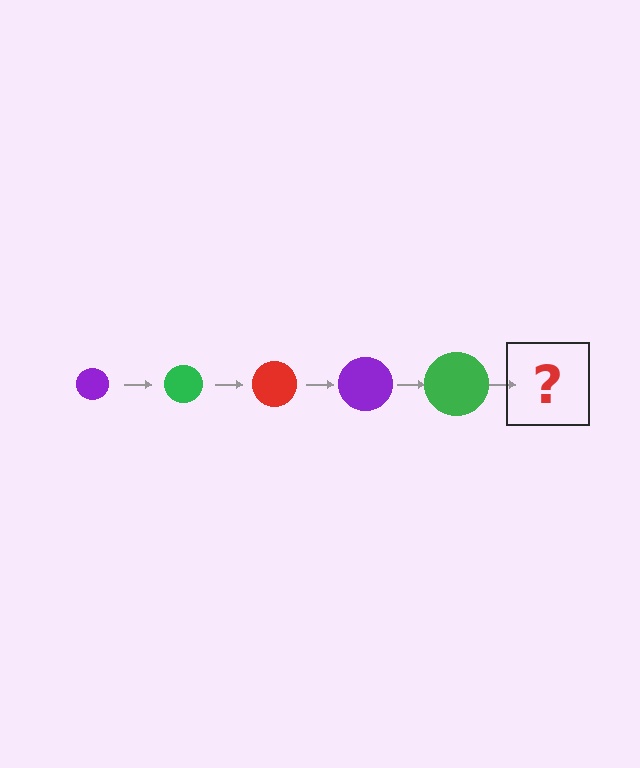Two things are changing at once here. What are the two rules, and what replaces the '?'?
The two rules are that the circle grows larger each step and the color cycles through purple, green, and red. The '?' should be a red circle, larger than the previous one.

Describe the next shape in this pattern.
It should be a red circle, larger than the previous one.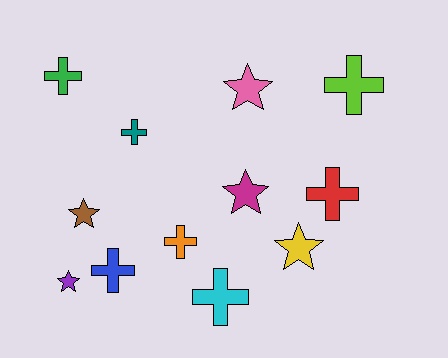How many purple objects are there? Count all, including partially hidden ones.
There is 1 purple object.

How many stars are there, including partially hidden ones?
There are 5 stars.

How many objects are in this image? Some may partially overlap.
There are 12 objects.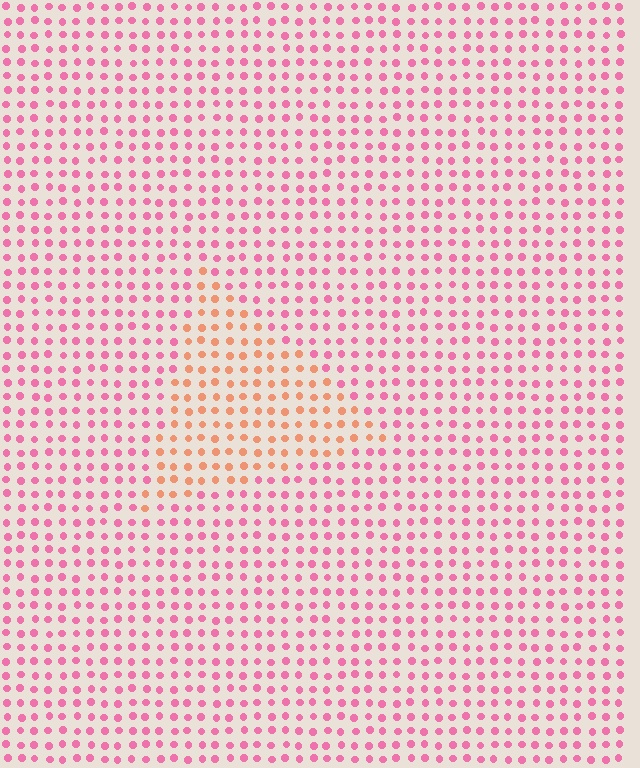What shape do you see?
I see a triangle.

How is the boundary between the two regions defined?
The boundary is defined purely by a slight shift in hue (about 44 degrees). Spacing, size, and orientation are identical on both sides.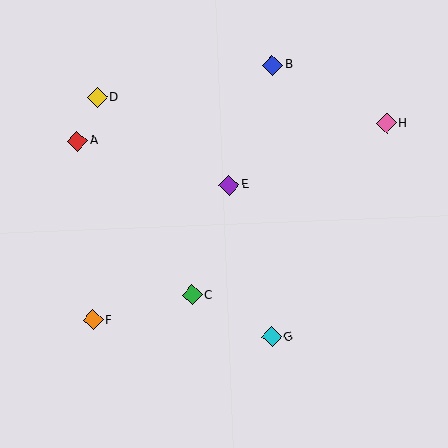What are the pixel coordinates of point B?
Point B is at (273, 65).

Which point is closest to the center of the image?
Point E at (229, 185) is closest to the center.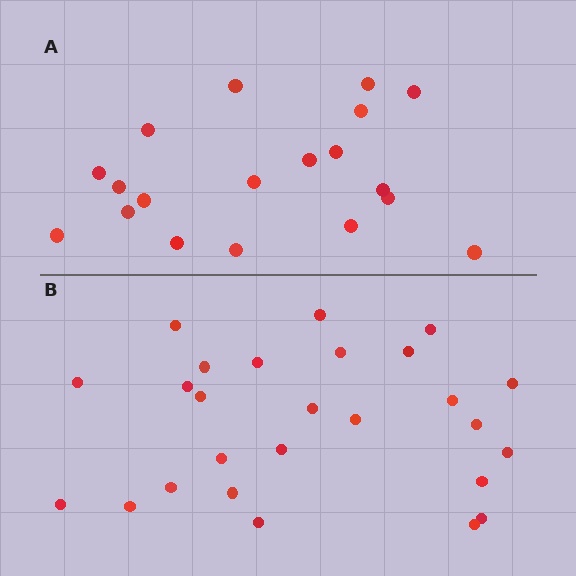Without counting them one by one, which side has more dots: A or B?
Region B (the bottom region) has more dots.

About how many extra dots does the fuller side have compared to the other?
Region B has roughly 8 or so more dots than region A.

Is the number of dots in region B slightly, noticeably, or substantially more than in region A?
Region B has noticeably more, but not dramatically so. The ratio is roughly 1.4 to 1.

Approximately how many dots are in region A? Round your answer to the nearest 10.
About 20 dots. (The exact count is 19, which rounds to 20.)